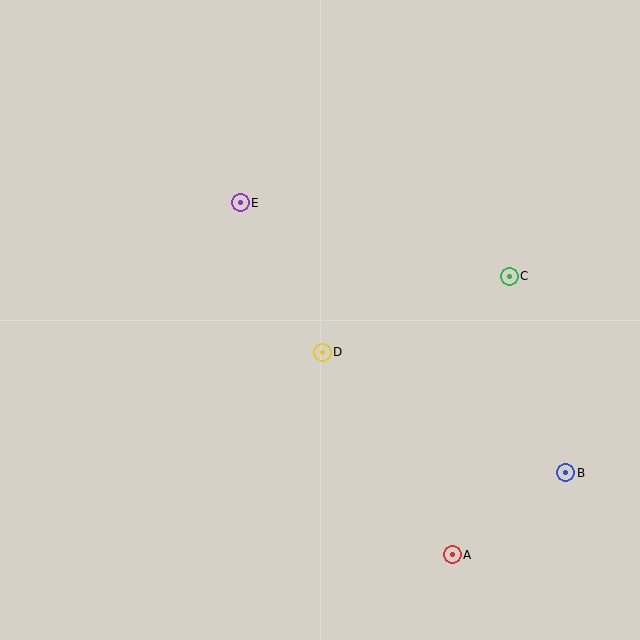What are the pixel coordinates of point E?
Point E is at (240, 203).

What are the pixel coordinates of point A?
Point A is at (452, 555).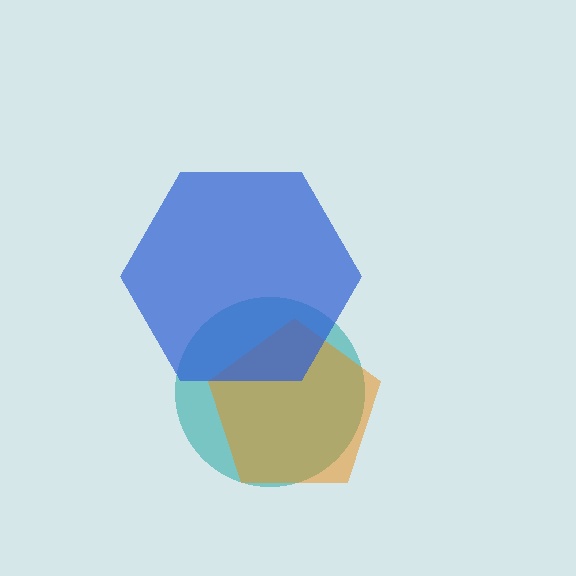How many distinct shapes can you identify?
There are 3 distinct shapes: a teal circle, an orange pentagon, a blue hexagon.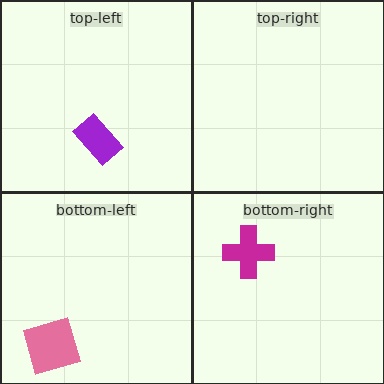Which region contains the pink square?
The bottom-left region.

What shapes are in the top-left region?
The purple rectangle.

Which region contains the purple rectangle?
The top-left region.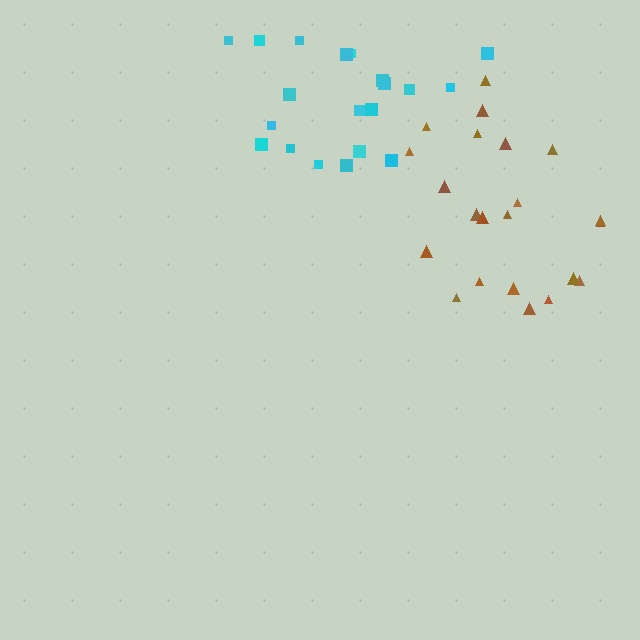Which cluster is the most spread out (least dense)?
Cyan.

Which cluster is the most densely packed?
Brown.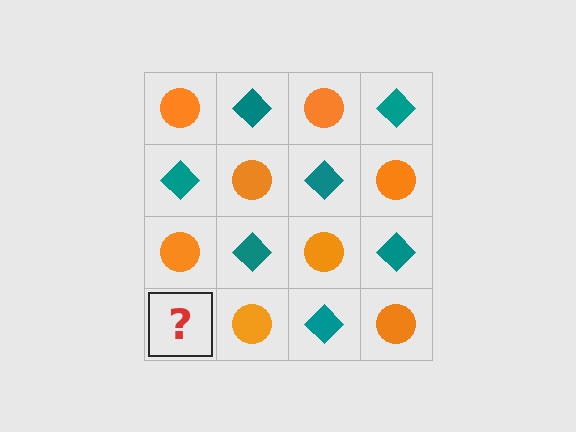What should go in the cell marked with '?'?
The missing cell should contain a teal diamond.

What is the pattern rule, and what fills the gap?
The rule is that it alternates orange circle and teal diamond in a checkerboard pattern. The gap should be filled with a teal diamond.